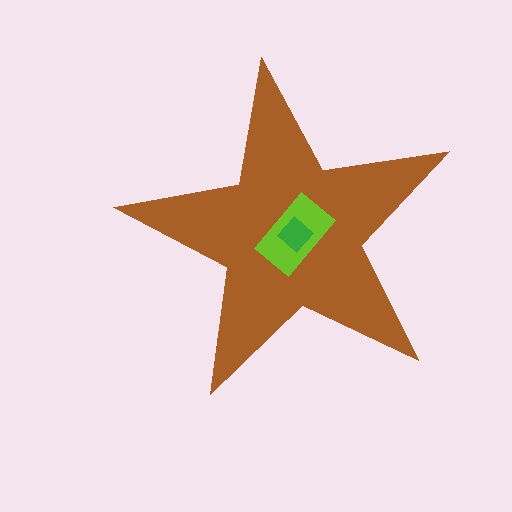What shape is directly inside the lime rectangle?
The green diamond.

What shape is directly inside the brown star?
The lime rectangle.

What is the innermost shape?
The green diamond.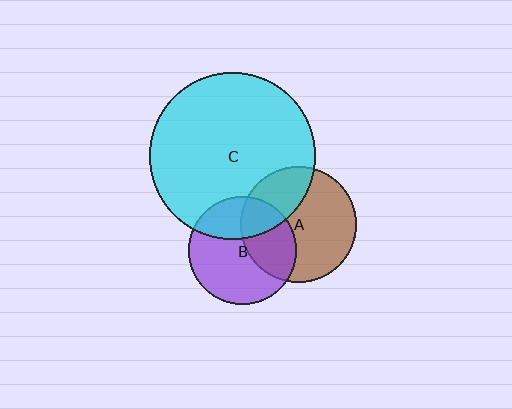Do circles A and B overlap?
Yes.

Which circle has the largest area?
Circle C (cyan).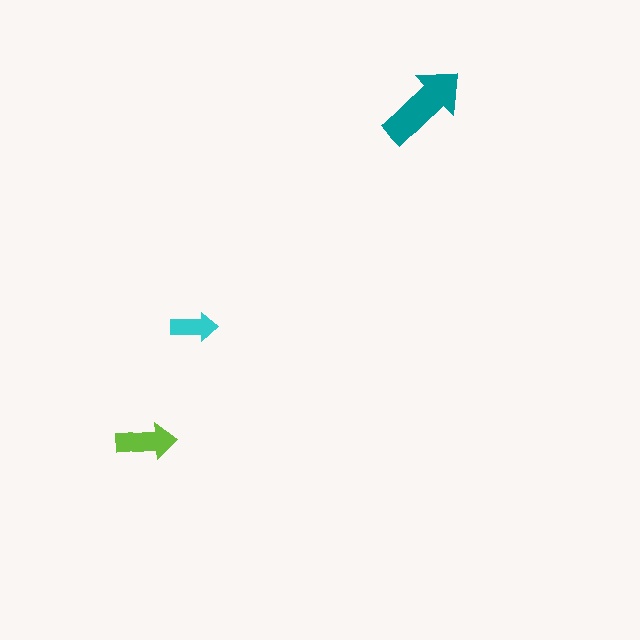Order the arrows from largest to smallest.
the teal one, the lime one, the cyan one.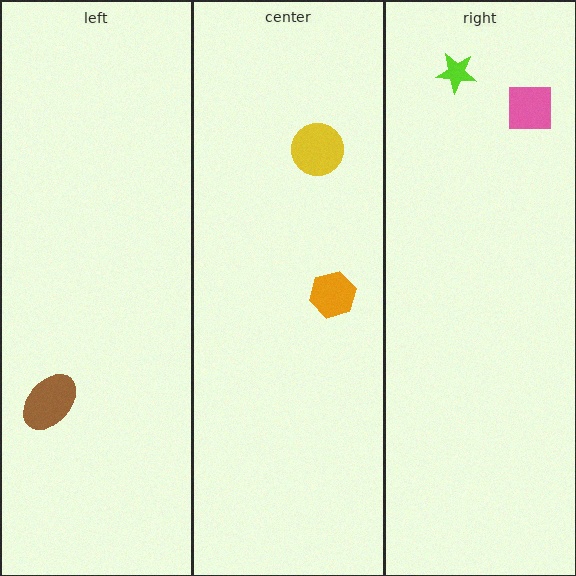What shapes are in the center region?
The orange hexagon, the yellow circle.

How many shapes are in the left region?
1.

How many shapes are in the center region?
2.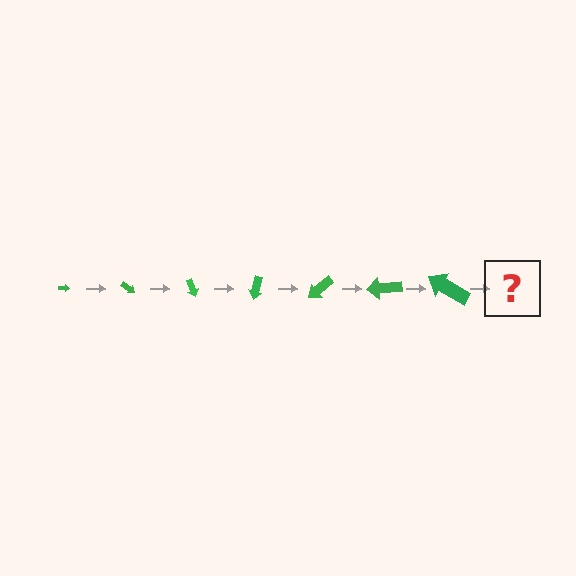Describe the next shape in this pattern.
It should be an arrow, larger than the previous one and rotated 245 degrees from the start.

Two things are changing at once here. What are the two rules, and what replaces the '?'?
The two rules are that the arrow grows larger each step and it rotates 35 degrees each step. The '?' should be an arrow, larger than the previous one and rotated 245 degrees from the start.